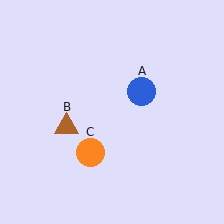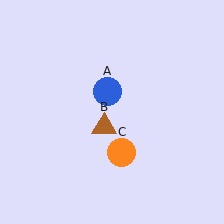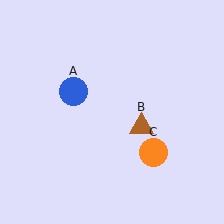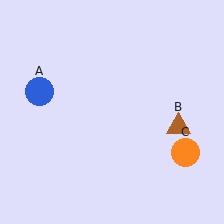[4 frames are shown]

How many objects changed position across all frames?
3 objects changed position: blue circle (object A), brown triangle (object B), orange circle (object C).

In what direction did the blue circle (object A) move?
The blue circle (object A) moved left.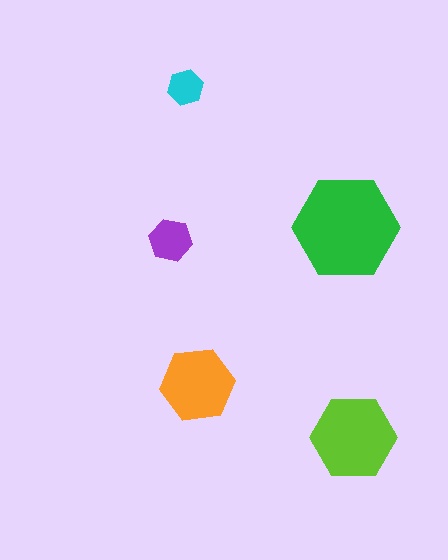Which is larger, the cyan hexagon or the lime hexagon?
The lime one.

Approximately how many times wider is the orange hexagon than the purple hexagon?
About 1.5 times wider.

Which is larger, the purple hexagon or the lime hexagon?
The lime one.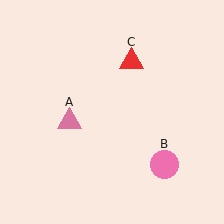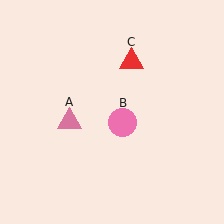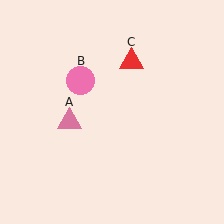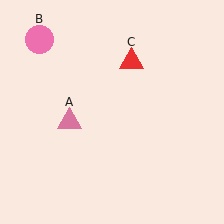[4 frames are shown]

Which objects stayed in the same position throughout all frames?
Pink triangle (object A) and red triangle (object C) remained stationary.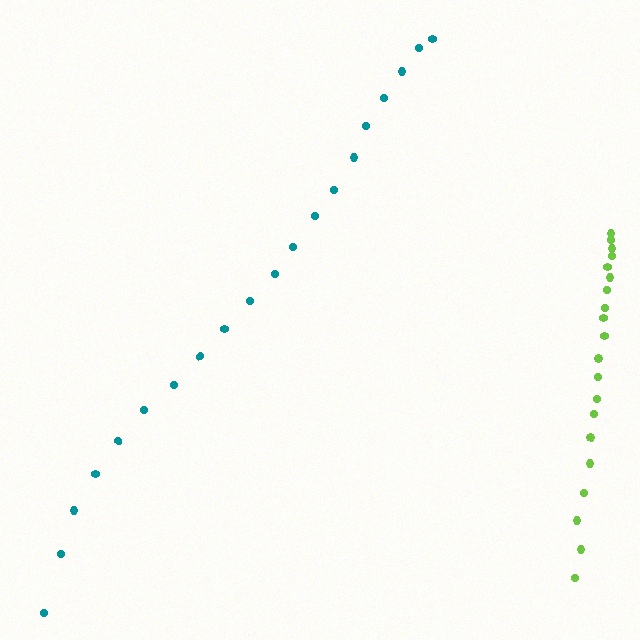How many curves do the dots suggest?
There are 2 distinct paths.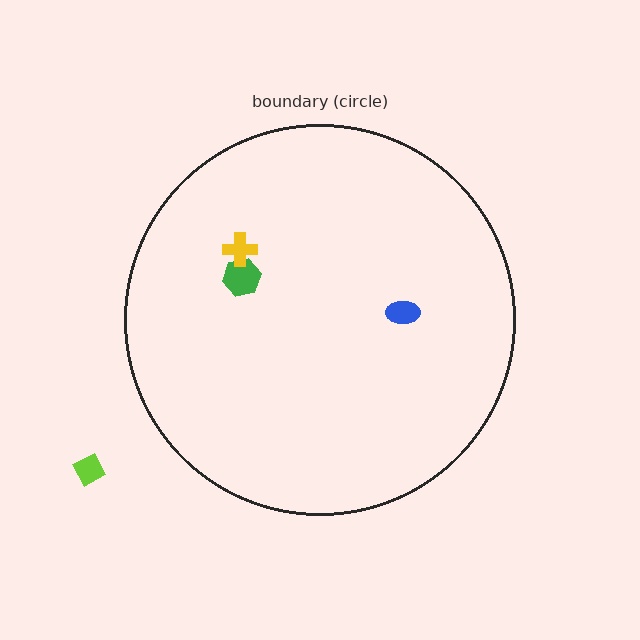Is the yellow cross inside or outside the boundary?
Inside.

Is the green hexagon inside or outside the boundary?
Inside.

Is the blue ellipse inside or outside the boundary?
Inside.